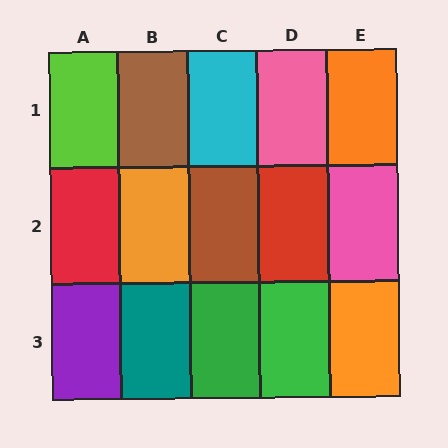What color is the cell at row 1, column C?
Cyan.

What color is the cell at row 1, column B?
Brown.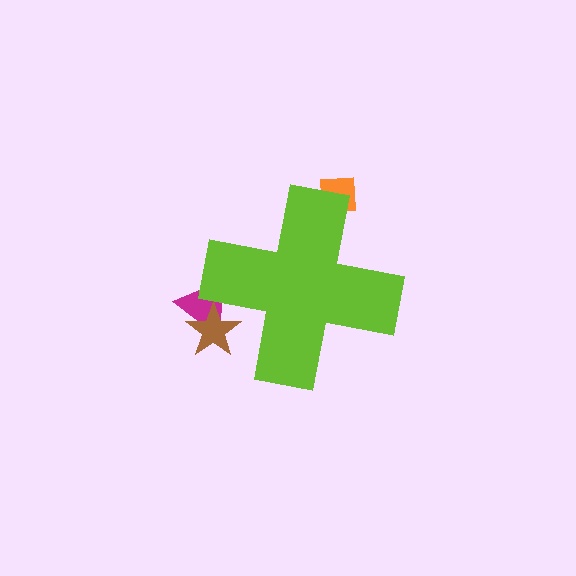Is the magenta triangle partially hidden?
Yes, the magenta triangle is partially hidden behind the lime cross.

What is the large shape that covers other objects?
A lime cross.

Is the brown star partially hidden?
Yes, the brown star is partially hidden behind the lime cross.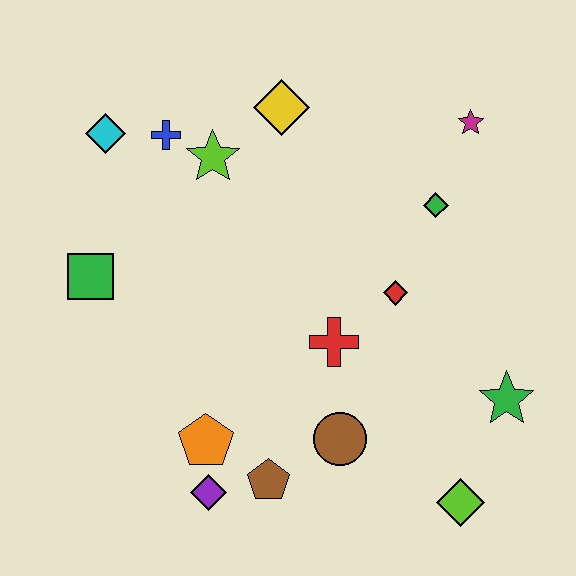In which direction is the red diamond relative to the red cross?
The red diamond is to the right of the red cross.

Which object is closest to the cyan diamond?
The blue cross is closest to the cyan diamond.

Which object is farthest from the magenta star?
The purple diamond is farthest from the magenta star.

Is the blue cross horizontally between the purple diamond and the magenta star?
No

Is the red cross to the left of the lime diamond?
Yes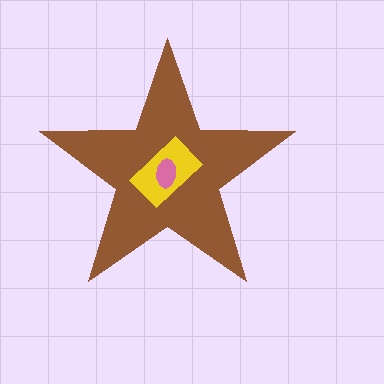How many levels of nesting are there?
3.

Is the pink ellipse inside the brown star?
Yes.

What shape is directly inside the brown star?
The yellow rectangle.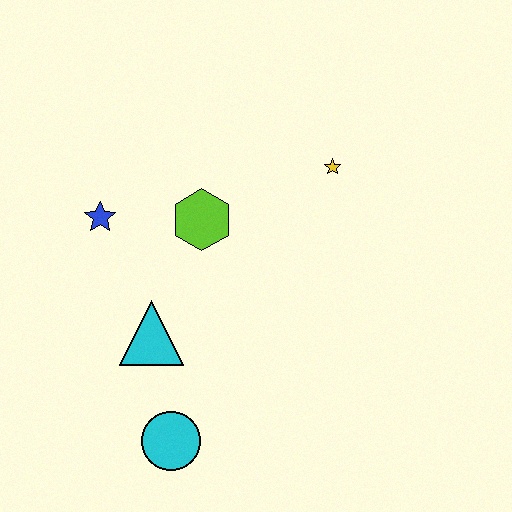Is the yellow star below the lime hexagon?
No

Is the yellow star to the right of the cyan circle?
Yes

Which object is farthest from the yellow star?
The cyan circle is farthest from the yellow star.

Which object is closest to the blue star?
The lime hexagon is closest to the blue star.